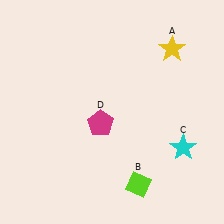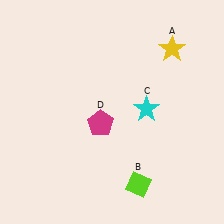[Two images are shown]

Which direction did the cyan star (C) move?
The cyan star (C) moved up.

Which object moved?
The cyan star (C) moved up.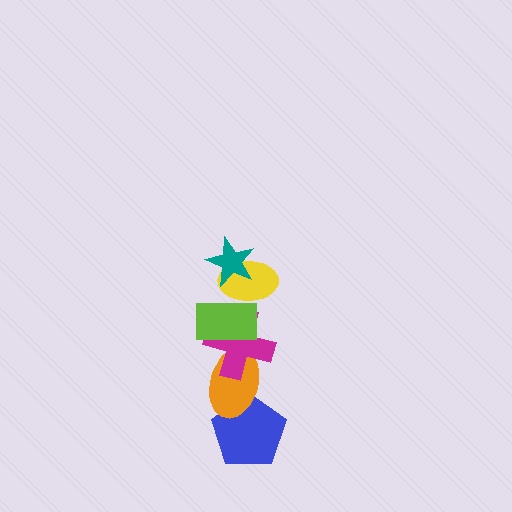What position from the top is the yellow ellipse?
The yellow ellipse is 2nd from the top.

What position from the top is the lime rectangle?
The lime rectangle is 3rd from the top.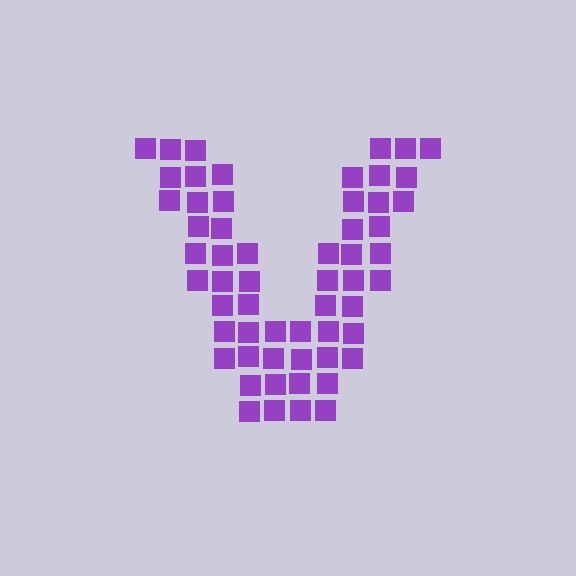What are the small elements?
The small elements are squares.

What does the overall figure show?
The overall figure shows the letter V.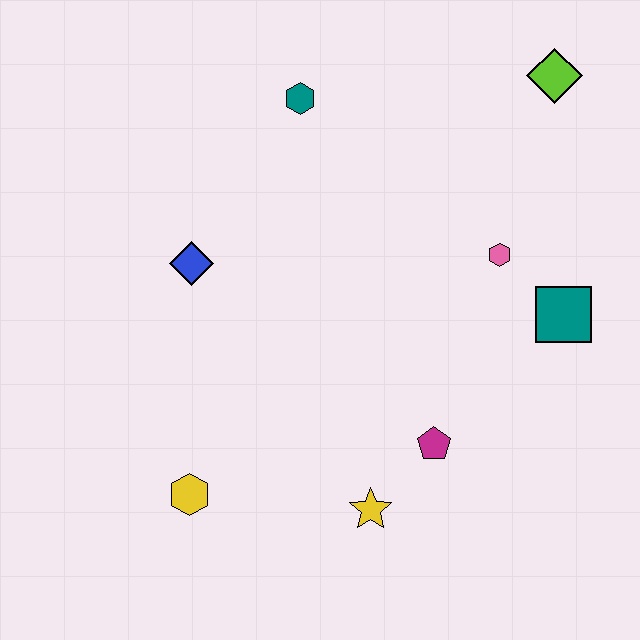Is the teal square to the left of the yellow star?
No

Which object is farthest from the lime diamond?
The yellow hexagon is farthest from the lime diamond.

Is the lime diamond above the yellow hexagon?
Yes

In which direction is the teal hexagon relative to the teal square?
The teal hexagon is to the left of the teal square.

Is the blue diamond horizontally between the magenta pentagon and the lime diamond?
No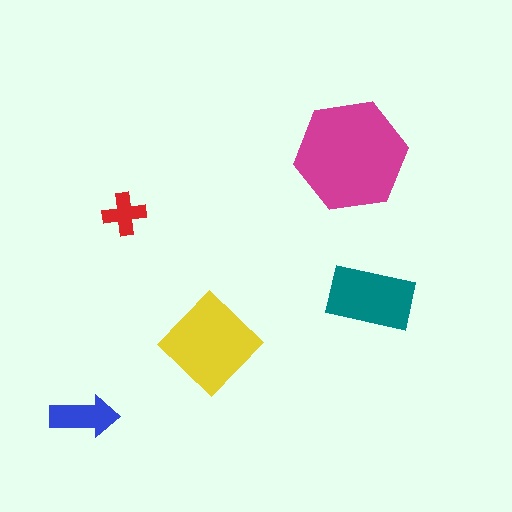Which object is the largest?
The magenta hexagon.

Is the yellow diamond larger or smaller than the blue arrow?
Larger.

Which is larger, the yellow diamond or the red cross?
The yellow diamond.